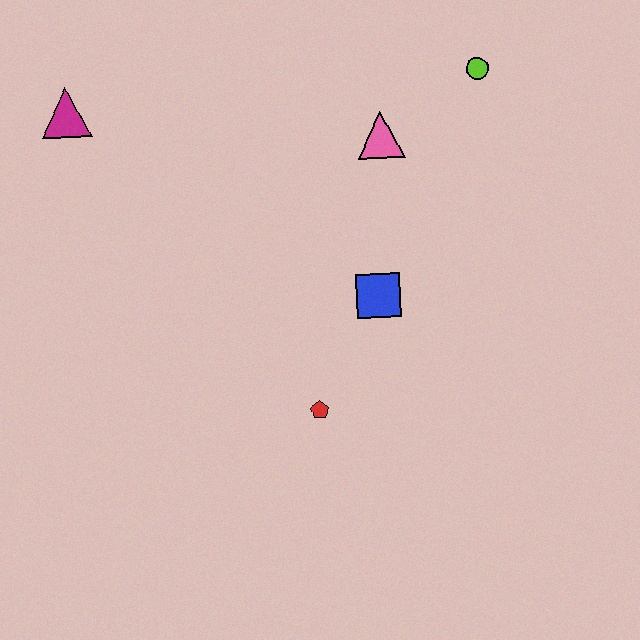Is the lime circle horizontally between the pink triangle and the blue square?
No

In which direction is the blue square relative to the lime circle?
The blue square is below the lime circle.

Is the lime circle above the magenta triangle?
Yes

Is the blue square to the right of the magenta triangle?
Yes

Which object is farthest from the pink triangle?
The magenta triangle is farthest from the pink triangle.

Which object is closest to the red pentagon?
The blue square is closest to the red pentagon.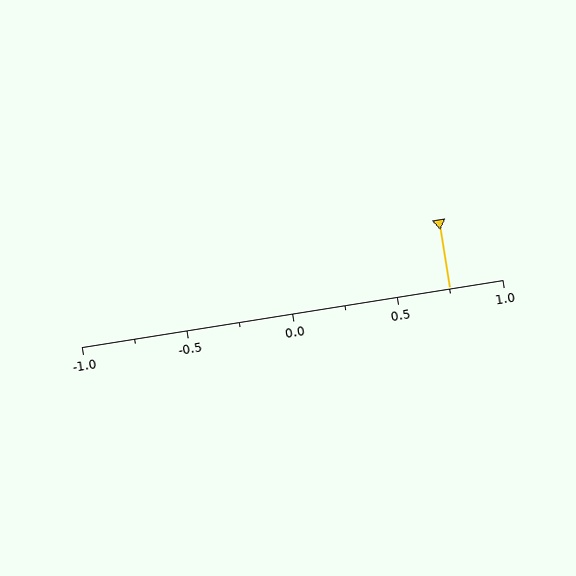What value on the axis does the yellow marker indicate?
The marker indicates approximately 0.75.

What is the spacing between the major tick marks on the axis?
The major ticks are spaced 0.5 apart.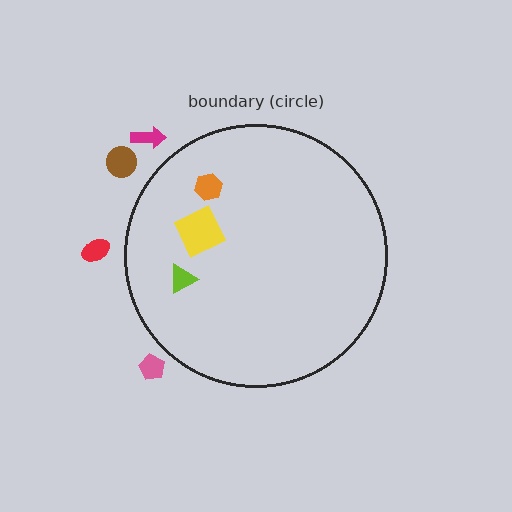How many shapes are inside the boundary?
3 inside, 4 outside.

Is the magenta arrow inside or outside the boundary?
Outside.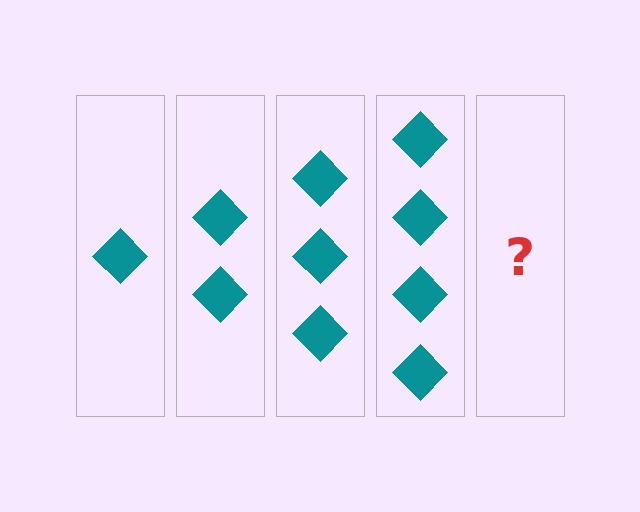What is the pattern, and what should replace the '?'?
The pattern is that each step adds one more diamond. The '?' should be 5 diamonds.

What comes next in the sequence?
The next element should be 5 diamonds.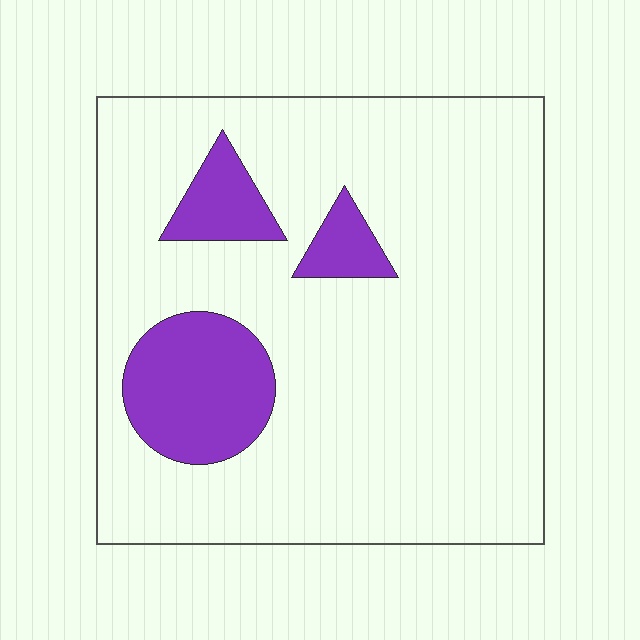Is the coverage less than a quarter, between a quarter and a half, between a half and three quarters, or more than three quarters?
Less than a quarter.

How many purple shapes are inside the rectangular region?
3.